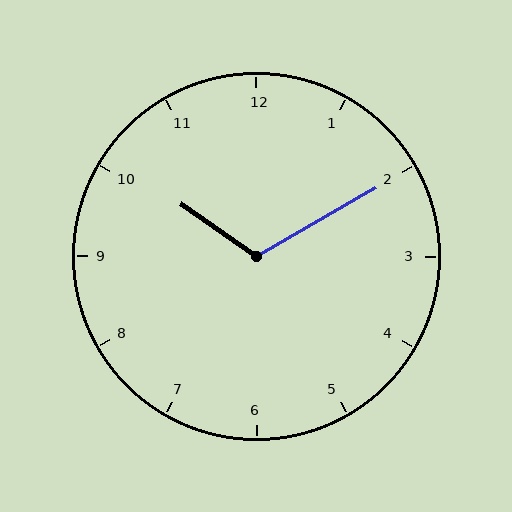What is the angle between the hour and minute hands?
Approximately 115 degrees.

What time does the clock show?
10:10.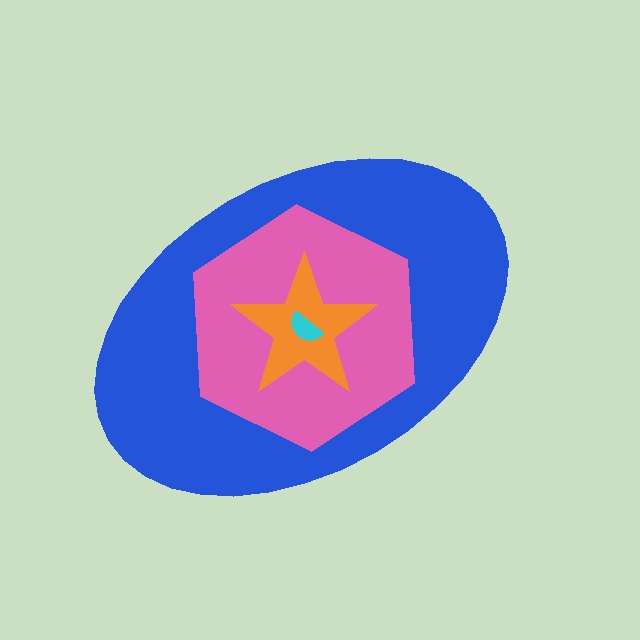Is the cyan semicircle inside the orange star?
Yes.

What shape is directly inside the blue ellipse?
The pink hexagon.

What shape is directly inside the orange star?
The cyan semicircle.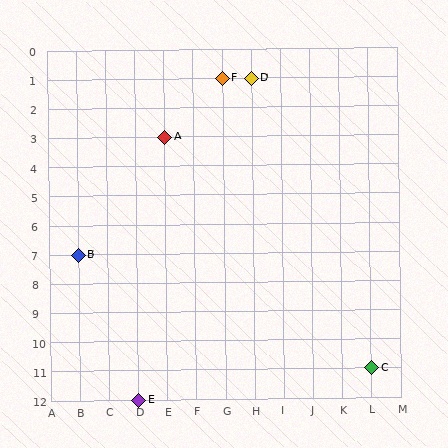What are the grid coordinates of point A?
Point A is at grid coordinates (E, 3).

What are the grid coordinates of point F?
Point F is at grid coordinates (G, 1).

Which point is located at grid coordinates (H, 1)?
Point D is at (H, 1).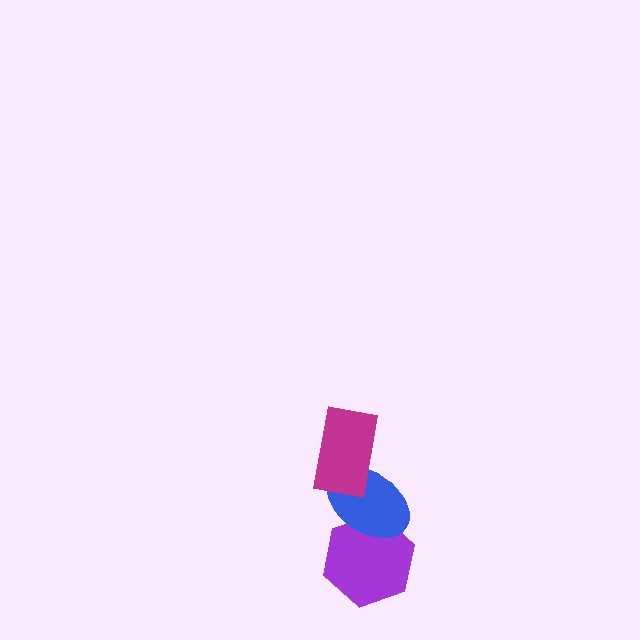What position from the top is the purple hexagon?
The purple hexagon is 3rd from the top.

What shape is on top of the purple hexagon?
The blue ellipse is on top of the purple hexagon.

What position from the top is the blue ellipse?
The blue ellipse is 2nd from the top.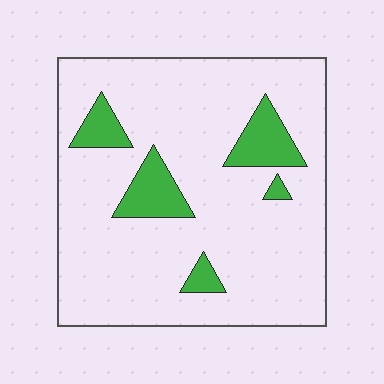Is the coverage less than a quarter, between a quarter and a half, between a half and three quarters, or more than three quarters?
Less than a quarter.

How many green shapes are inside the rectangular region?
5.